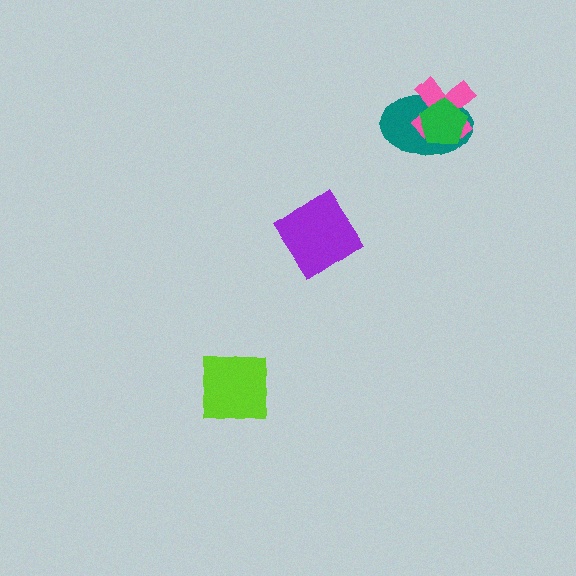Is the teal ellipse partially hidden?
Yes, it is partially covered by another shape.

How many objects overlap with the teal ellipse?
2 objects overlap with the teal ellipse.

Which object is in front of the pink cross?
The green pentagon is in front of the pink cross.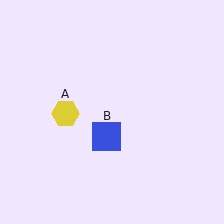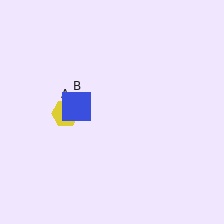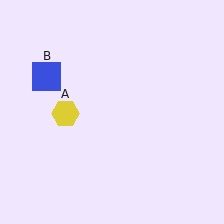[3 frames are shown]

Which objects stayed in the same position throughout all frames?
Yellow hexagon (object A) remained stationary.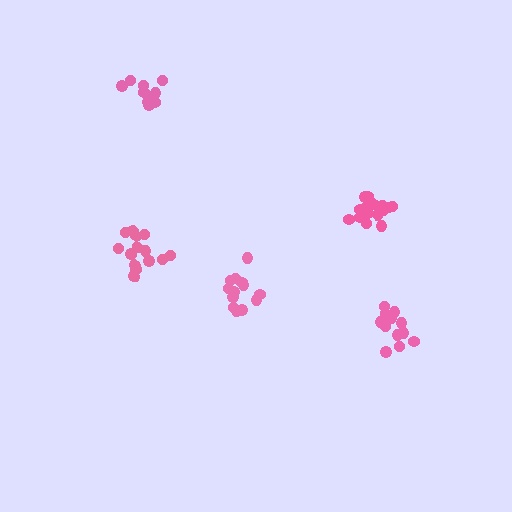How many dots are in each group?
Group 1: 13 dots, Group 2: 14 dots, Group 3: 11 dots, Group 4: 16 dots, Group 5: 13 dots (67 total).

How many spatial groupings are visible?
There are 5 spatial groupings.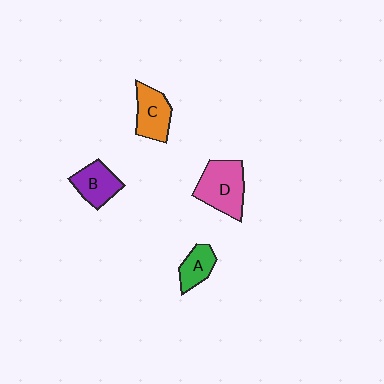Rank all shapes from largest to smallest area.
From largest to smallest: D (pink), C (orange), B (purple), A (green).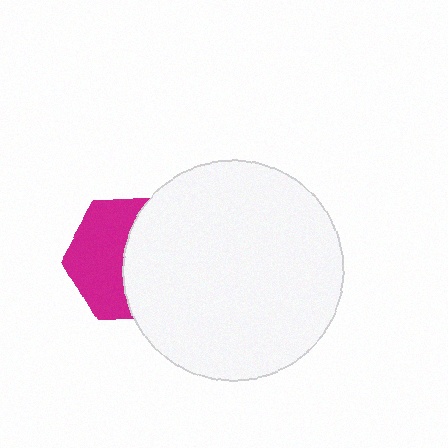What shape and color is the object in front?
The object in front is a white circle.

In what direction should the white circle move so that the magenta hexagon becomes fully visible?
The white circle should move right. That is the shortest direction to clear the overlap and leave the magenta hexagon fully visible.